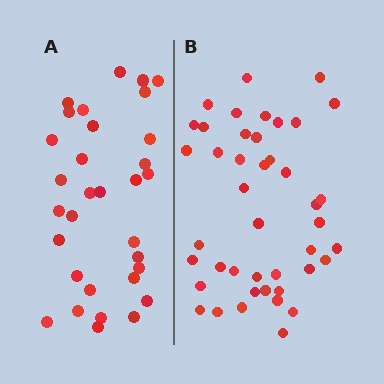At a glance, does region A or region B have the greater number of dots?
Region B (the right region) has more dots.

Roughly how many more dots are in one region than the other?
Region B has roughly 12 or so more dots than region A.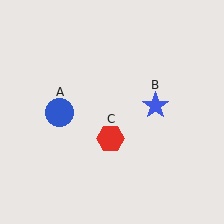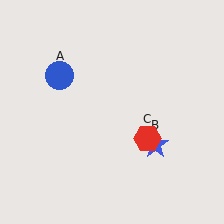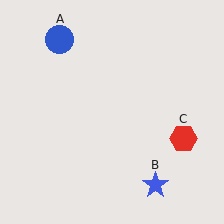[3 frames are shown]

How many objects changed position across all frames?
3 objects changed position: blue circle (object A), blue star (object B), red hexagon (object C).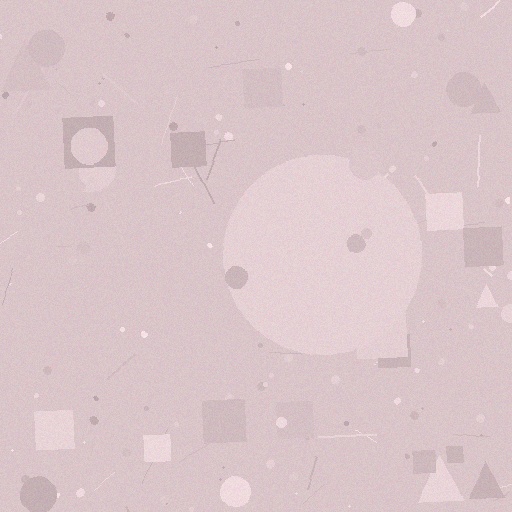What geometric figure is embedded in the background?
A circle is embedded in the background.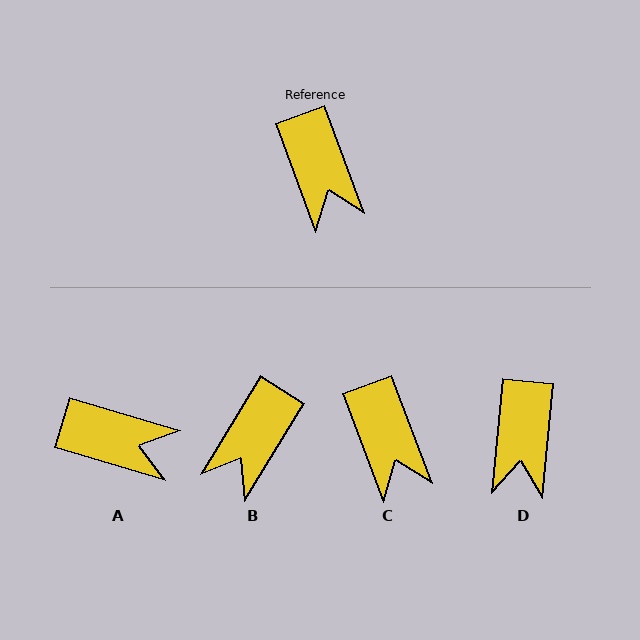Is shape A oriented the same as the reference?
No, it is off by about 53 degrees.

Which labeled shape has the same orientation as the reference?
C.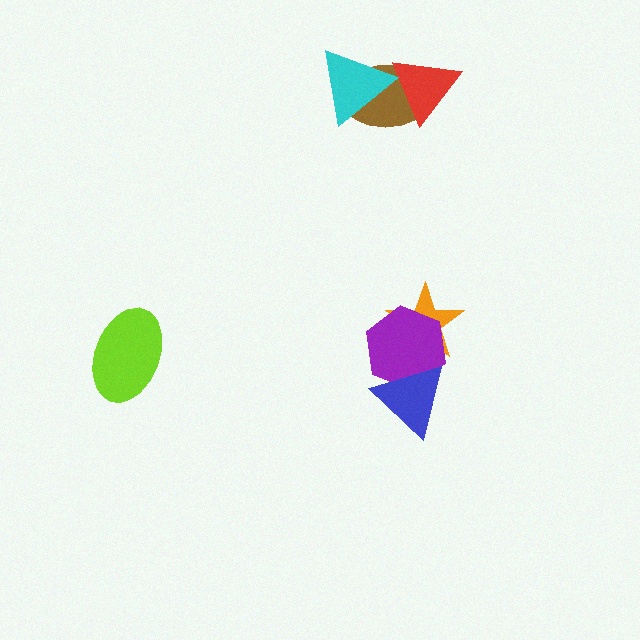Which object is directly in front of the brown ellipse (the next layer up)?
The red triangle is directly in front of the brown ellipse.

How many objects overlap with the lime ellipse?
0 objects overlap with the lime ellipse.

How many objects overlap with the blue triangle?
2 objects overlap with the blue triangle.